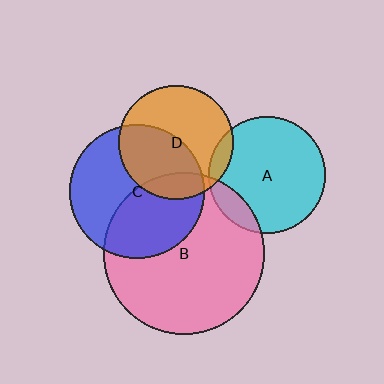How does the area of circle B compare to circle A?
Approximately 1.9 times.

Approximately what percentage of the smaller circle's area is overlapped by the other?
Approximately 10%.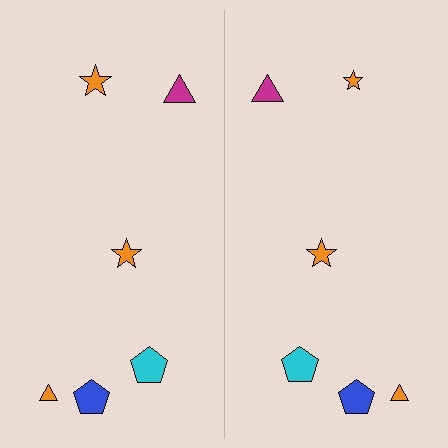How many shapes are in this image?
There are 12 shapes in this image.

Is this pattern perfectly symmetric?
No, the pattern is not perfectly symmetric. The orange star on the right side has a different size than its mirror counterpart.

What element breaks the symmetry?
The orange star on the right side has a different size than its mirror counterpart.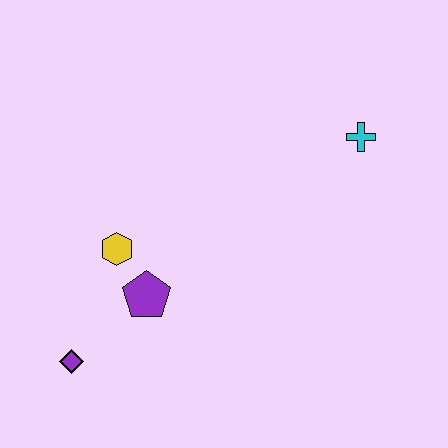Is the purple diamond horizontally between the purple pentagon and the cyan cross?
No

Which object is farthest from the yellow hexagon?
The cyan cross is farthest from the yellow hexagon.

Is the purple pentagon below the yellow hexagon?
Yes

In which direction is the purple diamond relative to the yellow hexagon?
The purple diamond is below the yellow hexagon.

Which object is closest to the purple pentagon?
The yellow hexagon is closest to the purple pentagon.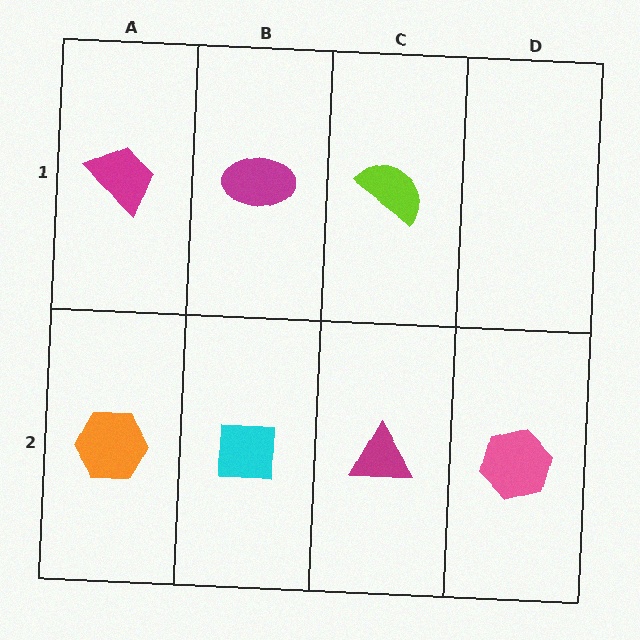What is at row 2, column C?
A magenta triangle.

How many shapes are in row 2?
4 shapes.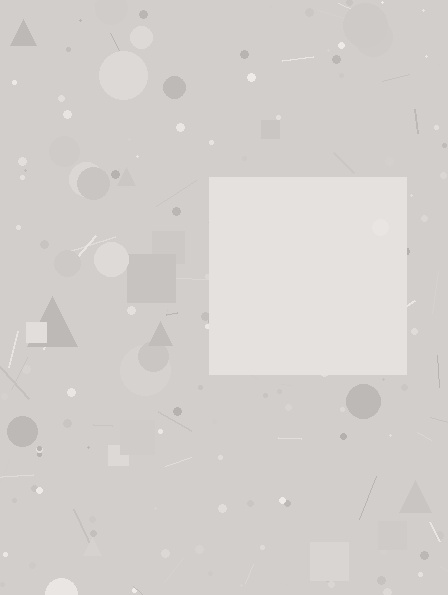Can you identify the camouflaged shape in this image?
The camouflaged shape is a square.